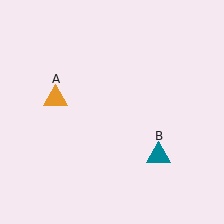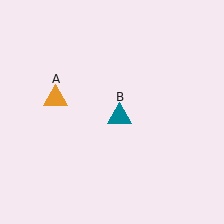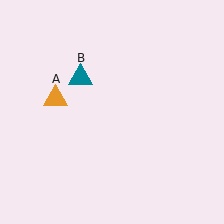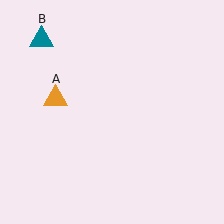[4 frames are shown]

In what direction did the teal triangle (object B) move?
The teal triangle (object B) moved up and to the left.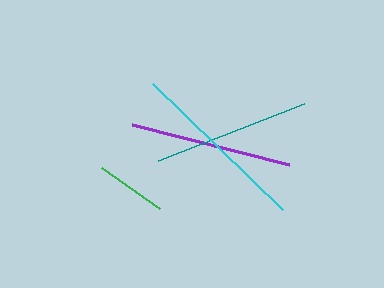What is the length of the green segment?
The green segment is approximately 71 pixels long.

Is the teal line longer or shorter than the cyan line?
The cyan line is longer than the teal line.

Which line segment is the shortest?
The green line is the shortest at approximately 71 pixels.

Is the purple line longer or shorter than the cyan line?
The cyan line is longer than the purple line.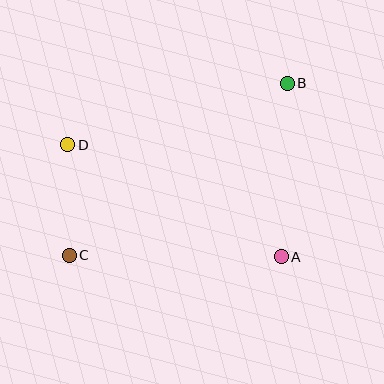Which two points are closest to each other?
Points C and D are closest to each other.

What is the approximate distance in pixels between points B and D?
The distance between B and D is approximately 228 pixels.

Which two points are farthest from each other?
Points B and C are farthest from each other.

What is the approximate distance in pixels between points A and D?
The distance between A and D is approximately 241 pixels.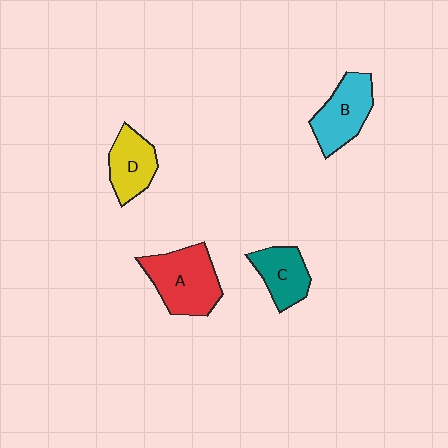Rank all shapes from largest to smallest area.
From largest to smallest: A (red), B (cyan), D (yellow), C (teal).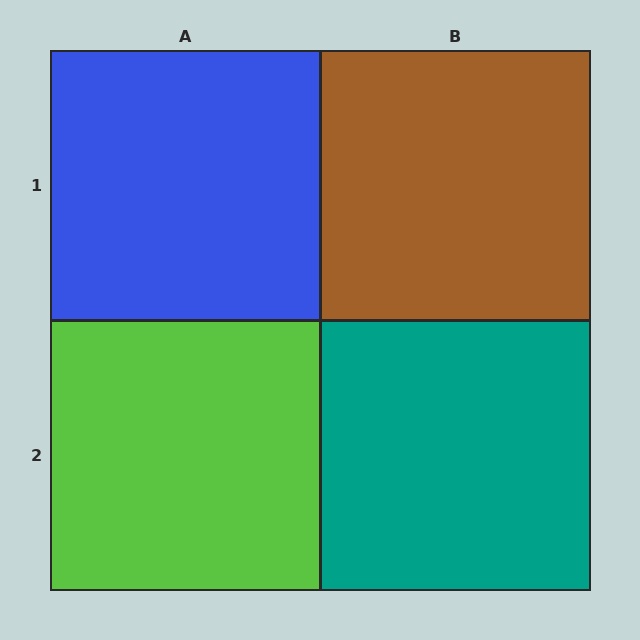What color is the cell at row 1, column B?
Brown.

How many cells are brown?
1 cell is brown.